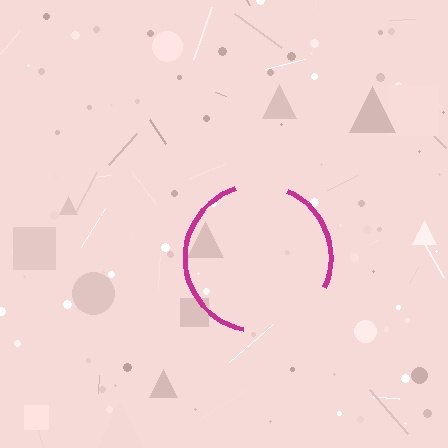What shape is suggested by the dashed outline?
The dashed outline suggests a circle.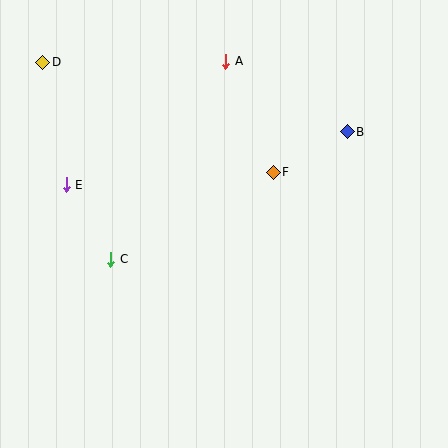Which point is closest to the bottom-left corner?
Point C is closest to the bottom-left corner.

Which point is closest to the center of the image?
Point F at (273, 172) is closest to the center.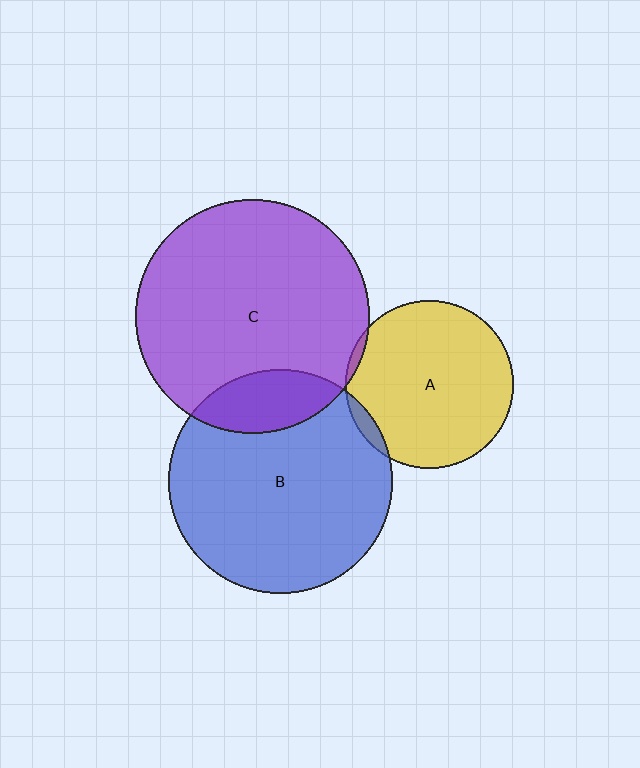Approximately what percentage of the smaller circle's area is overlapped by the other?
Approximately 5%.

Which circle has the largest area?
Circle C (purple).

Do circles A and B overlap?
Yes.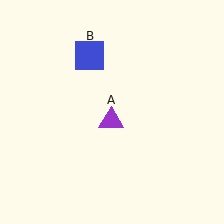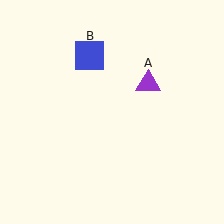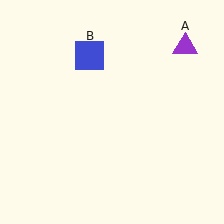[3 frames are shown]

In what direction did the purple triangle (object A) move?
The purple triangle (object A) moved up and to the right.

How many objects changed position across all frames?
1 object changed position: purple triangle (object A).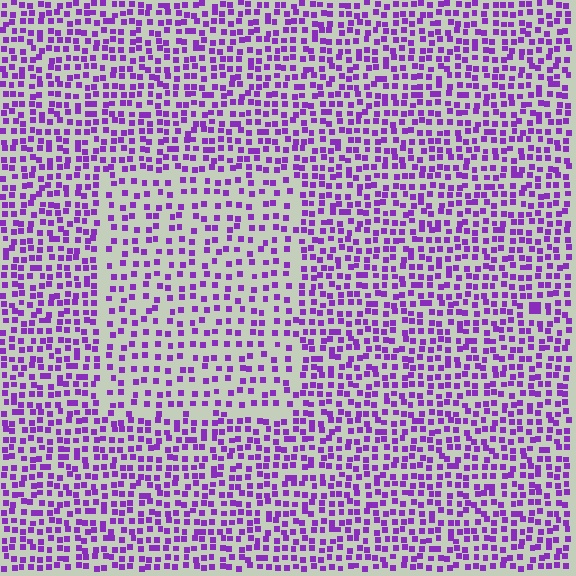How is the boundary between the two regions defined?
The boundary is defined by a change in element density (approximately 1.7x ratio). All elements are the same color, size, and shape.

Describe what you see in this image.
The image contains small purple elements arranged at two different densities. A rectangle-shaped region is visible where the elements are less densely packed than the surrounding area.